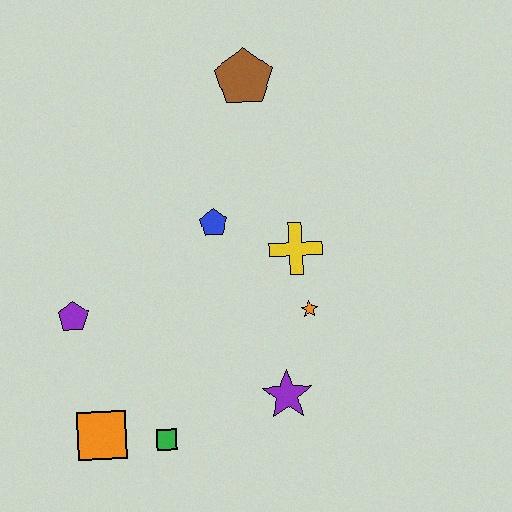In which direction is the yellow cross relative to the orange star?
The yellow cross is above the orange star.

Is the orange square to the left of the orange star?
Yes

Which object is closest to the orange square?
The green square is closest to the orange square.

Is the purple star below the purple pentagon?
Yes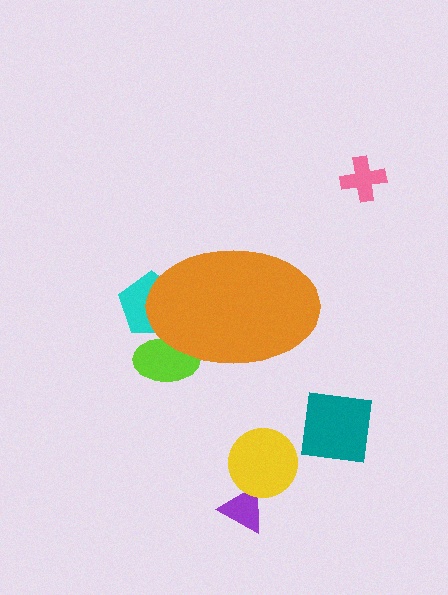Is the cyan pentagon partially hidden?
Yes, the cyan pentagon is partially hidden behind the orange ellipse.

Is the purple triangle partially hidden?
No, the purple triangle is fully visible.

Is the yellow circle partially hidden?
No, the yellow circle is fully visible.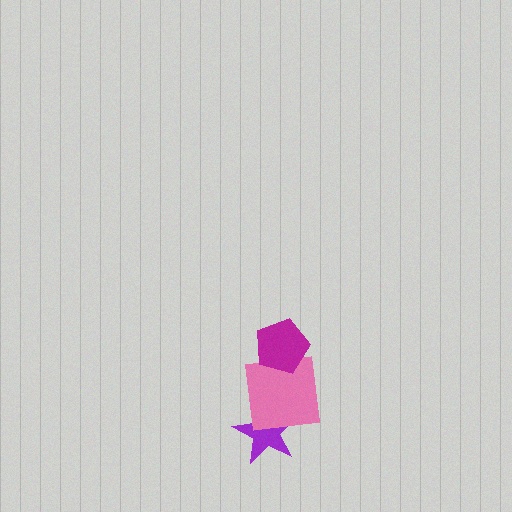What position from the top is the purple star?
The purple star is 3rd from the top.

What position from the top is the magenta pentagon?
The magenta pentagon is 1st from the top.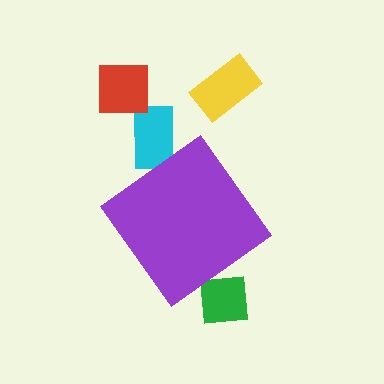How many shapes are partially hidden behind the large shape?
2 shapes are partially hidden.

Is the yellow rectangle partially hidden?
No, the yellow rectangle is fully visible.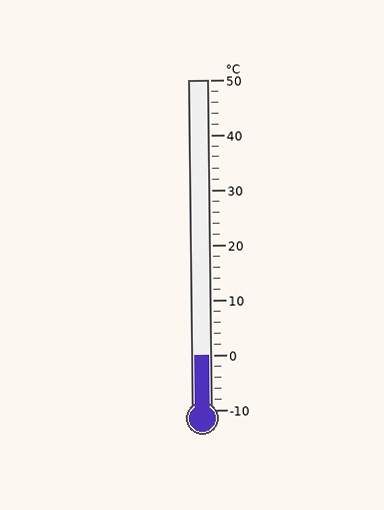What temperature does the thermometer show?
The thermometer shows approximately 0°C.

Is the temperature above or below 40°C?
The temperature is below 40°C.